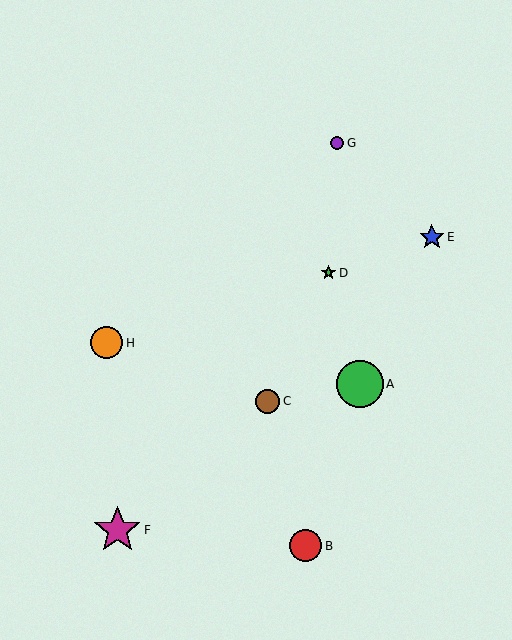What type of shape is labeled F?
Shape F is a magenta star.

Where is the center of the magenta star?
The center of the magenta star is at (117, 530).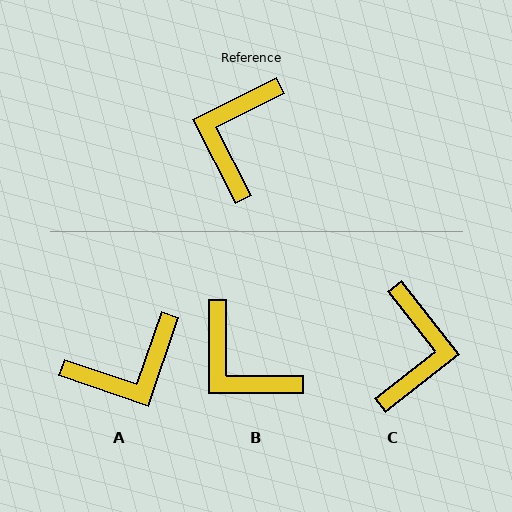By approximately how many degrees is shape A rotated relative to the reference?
Approximately 134 degrees counter-clockwise.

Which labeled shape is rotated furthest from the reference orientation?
C, about 168 degrees away.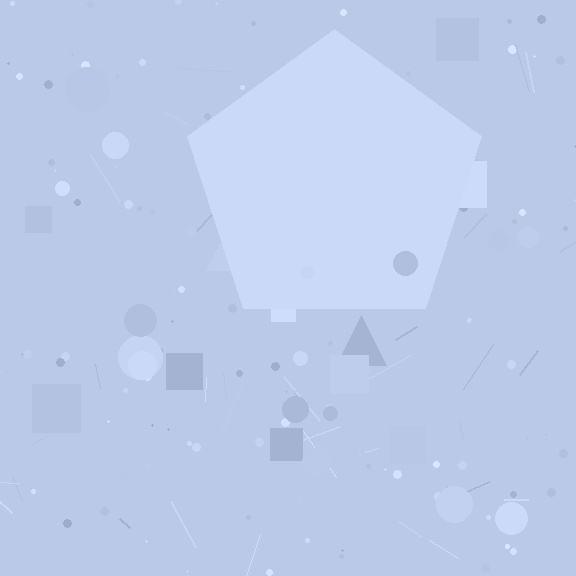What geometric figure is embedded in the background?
A pentagon is embedded in the background.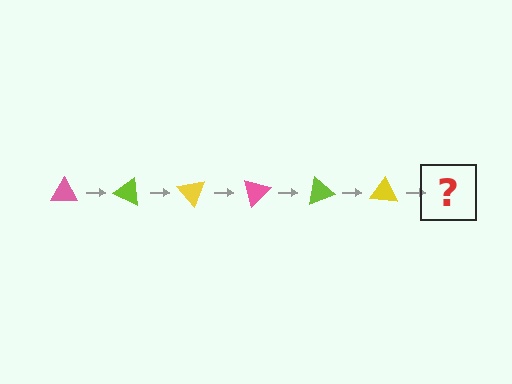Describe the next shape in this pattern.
It should be a pink triangle, rotated 150 degrees from the start.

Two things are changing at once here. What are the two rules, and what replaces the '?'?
The two rules are that it rotates 25 degrees each step and the color cycles through pink, lime, and yellow. The '?' should be a pink triangle, rotated 150 degrees from the start.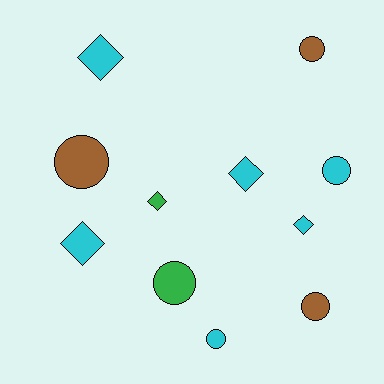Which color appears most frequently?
Cyan, with 6 objects.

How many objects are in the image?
There are 11 objects.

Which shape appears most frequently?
Circle, with 6 objects.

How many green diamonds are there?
There is 1 green diamond.